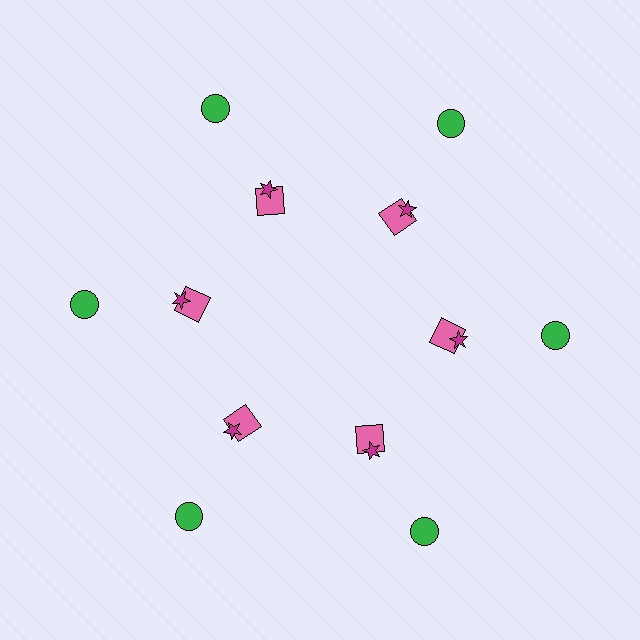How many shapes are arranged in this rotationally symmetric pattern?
There are 18 shapes, arranged in 6 groups of 3.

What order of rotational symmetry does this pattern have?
This pattern has 6-fold rotational symmetry.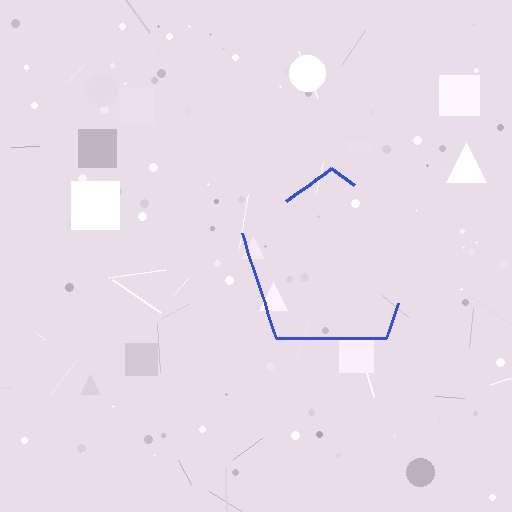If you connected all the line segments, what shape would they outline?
They would outline a pentagon.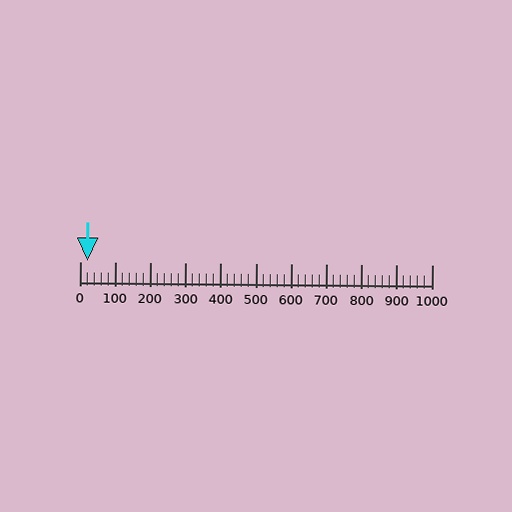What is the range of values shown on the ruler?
The ruler shows values from 0 to 1000.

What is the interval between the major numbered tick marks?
The major tick marks are spaced 100 units apart.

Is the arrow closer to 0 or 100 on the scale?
The arrow is closer to 0.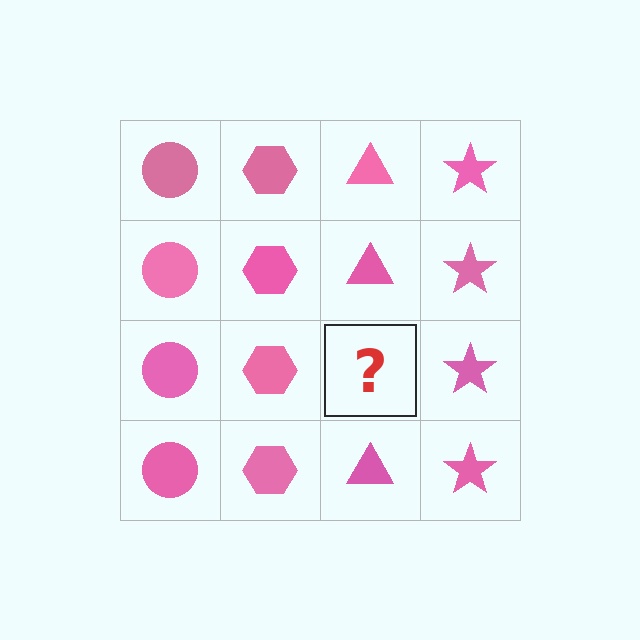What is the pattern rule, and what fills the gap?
The rule is that each column has a consistent shape. The gap should be filled with a pink triangle.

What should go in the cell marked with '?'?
The missing cell should contain a pink triangle.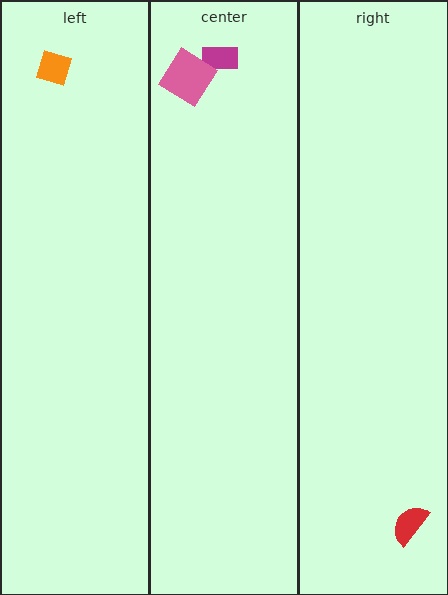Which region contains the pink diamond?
The center region.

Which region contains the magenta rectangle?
The center region.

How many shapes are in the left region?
1.